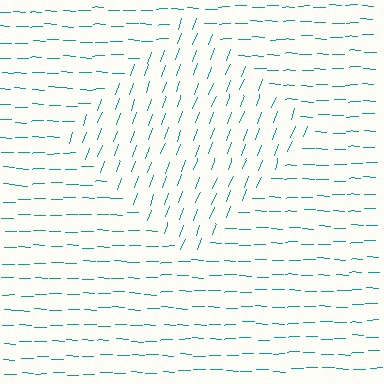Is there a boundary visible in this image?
Yes, there is a texture boundary formed by a change in line orientation.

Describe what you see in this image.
The image is filled with small teal line segments. A diamond region in the image has lines oriented differently from the surrounding lines, creating a visible texture boundary.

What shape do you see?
I see a diamond.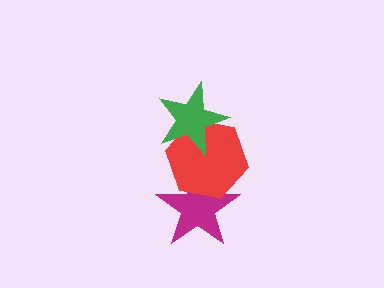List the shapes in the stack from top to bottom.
From top to bottom: the green star, the red hexagon, the magenta star.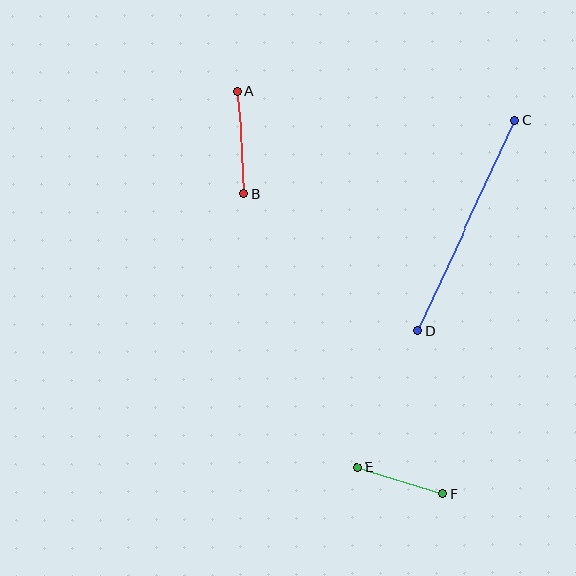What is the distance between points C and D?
The distance is approximately 231 pixels.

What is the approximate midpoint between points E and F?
The midpoint is at approximately (400, 481) pixels.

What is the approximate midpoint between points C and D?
The midpoint is at approximately (466, 225) pixels.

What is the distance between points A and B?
The distance is approximately 103 pixels.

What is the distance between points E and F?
The distance is approximately 89 pixels.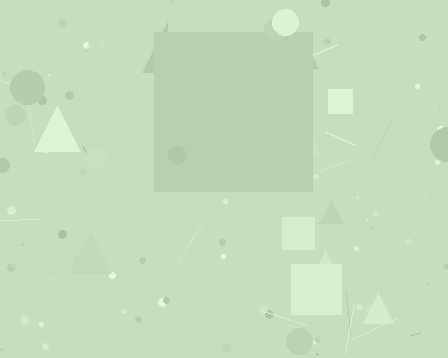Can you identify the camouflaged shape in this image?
The camouflaged shape is a square.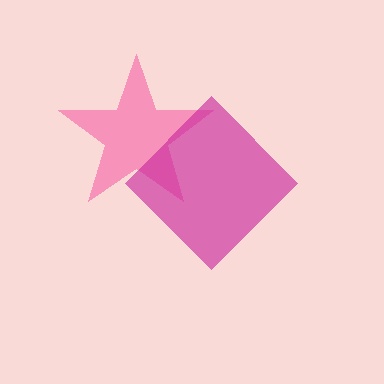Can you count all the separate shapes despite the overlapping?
Yes, there are 2 separate shapes.